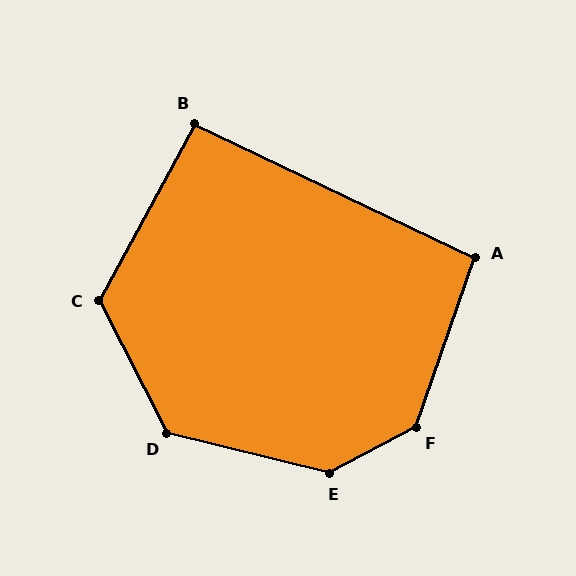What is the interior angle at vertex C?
Approximately 125 degrees (obtuse).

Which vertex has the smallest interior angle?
B, at approximately 93 degrees.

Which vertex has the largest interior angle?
E, at approximately 139 degrees.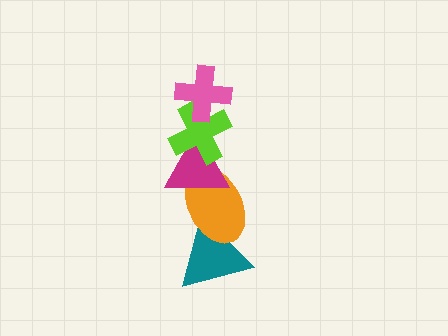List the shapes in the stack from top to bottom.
From top to bottom: the pink cross, the lime cross, the magenta triangle, the orange ellipse, the teal triangle.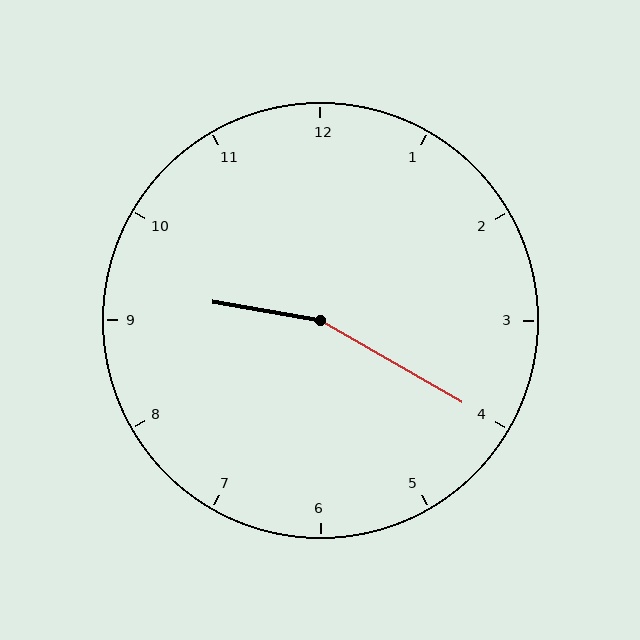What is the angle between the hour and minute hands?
Approximately 160 degrees.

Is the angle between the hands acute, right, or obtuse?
It is obtuse.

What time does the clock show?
9:20.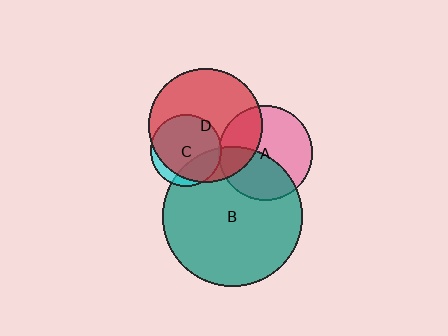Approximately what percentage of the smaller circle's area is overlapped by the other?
Approximately 20%.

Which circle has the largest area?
Circle B (teal).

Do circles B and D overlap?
Yes.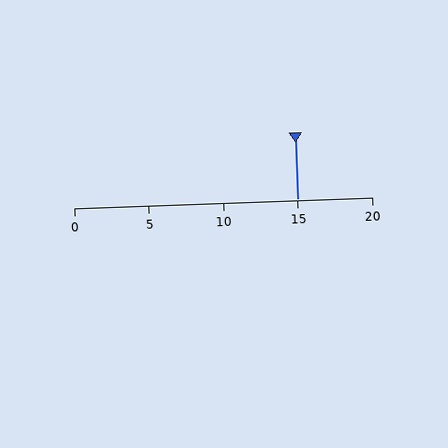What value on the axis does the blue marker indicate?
The marker indicates approximately 15.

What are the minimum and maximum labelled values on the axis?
The axis runs from 0 to 20.